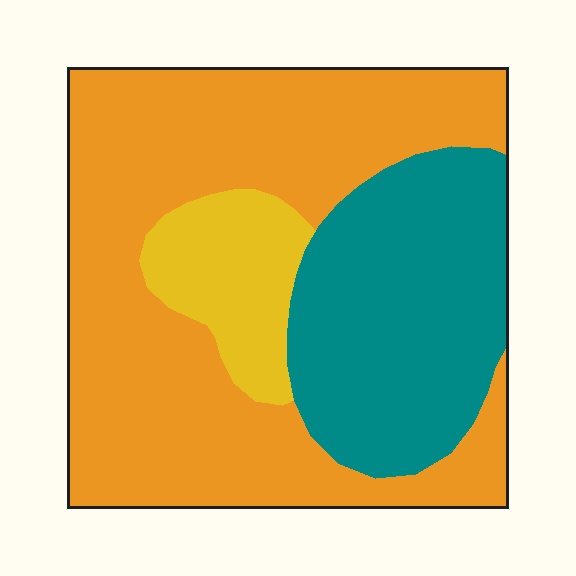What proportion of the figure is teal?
Teal takes up about one third (1/3) of the figure.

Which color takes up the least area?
Yellow, at roughly 10%.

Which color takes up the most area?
Orange, at roughly 60%.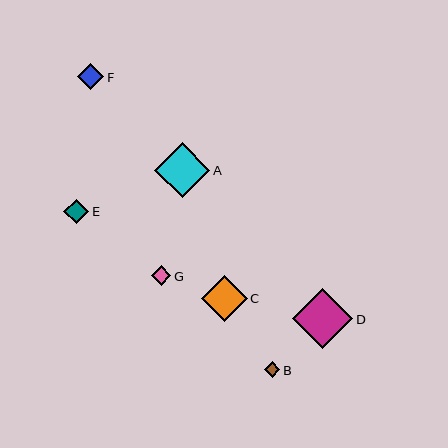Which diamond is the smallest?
Diamond B is the smallest with a size of approximately 15 pixels.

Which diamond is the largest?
Diamond D is the largest with a size of approximately 60 pixels.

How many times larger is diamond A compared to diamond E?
Diamond A is approximately 2.2 times the size of diamond E.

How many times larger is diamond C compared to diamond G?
Diamond C is approximately 2.4 times the size of diamond G.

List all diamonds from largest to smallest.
From largest to smallest: D, A, C, F, E, G, B.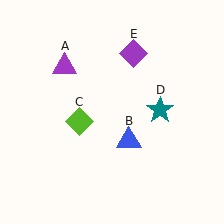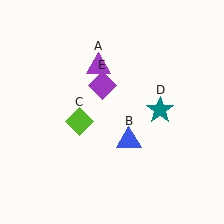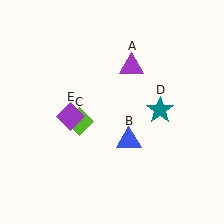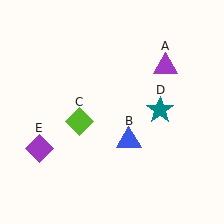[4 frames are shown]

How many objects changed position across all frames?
2 objects changed position: purple triangle (object A), purple diamond (object E).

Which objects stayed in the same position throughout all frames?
Blue triangle (object B) and lime diamond (object C) and teal star (object D) remained stationary.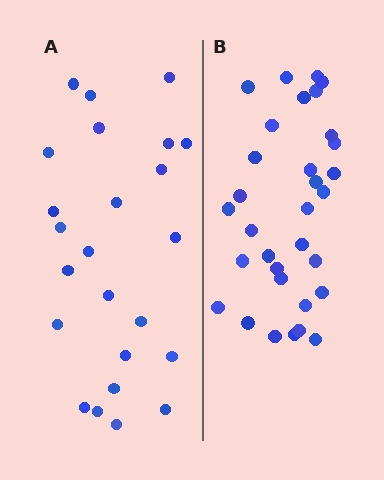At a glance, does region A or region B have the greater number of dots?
Region B (the right region) has more dots.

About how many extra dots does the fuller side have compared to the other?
Region B has roughly 8 or so more dots than region A.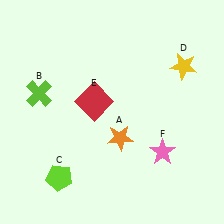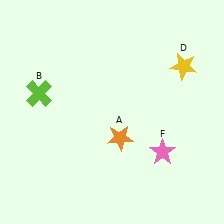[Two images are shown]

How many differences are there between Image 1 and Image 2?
There are 2 differences between the two images.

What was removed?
The red square (E), the lime pentagon (C) were removed in Image 2.